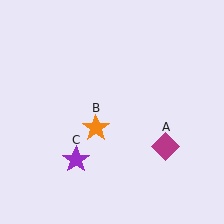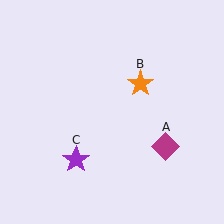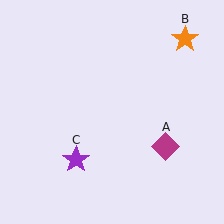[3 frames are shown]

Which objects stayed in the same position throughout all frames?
Magenta diamond (object A) and purple star (object C) remained stationary.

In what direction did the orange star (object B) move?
The orange star (object B) moved up and to the right.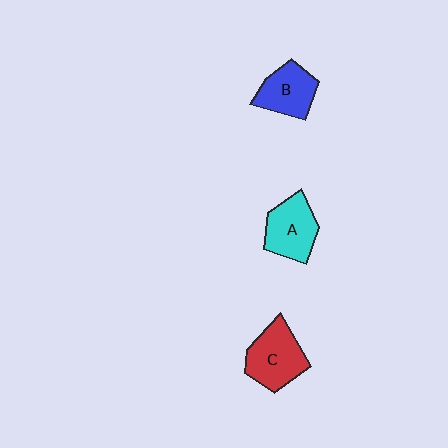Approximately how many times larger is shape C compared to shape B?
Approximately 1.2 times.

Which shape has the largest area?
Shape C (red).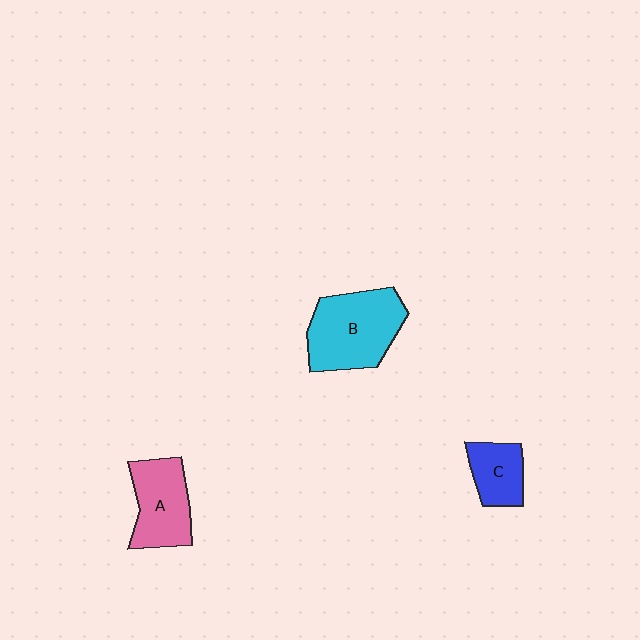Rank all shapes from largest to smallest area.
From largest to smallest: B (cyan), A (pink), C (blue).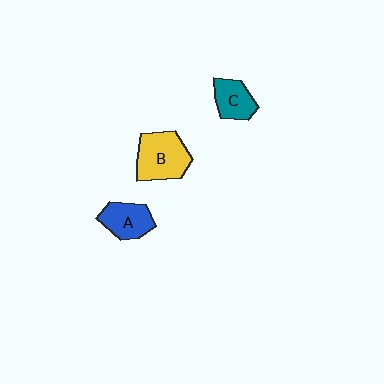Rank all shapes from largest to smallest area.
From largest to smallest: B (yellow), A (blue), C (teal).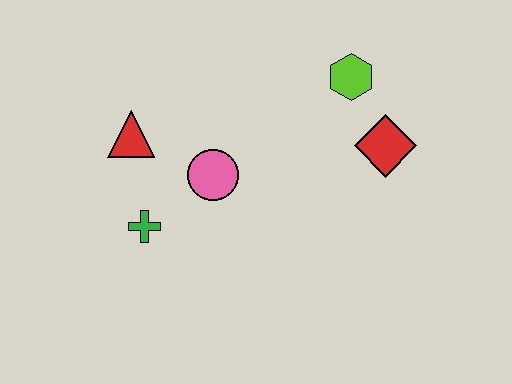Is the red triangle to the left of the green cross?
Yes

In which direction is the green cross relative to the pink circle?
The green cross is to the left of the pink circle.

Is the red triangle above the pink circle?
Yes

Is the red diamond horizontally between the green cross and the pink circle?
No